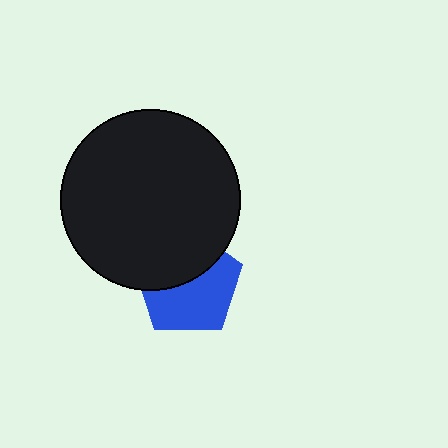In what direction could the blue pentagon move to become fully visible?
The blue pentagon could move down. That would shift it out from behind the black circle entirely.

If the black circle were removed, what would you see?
You would see the complete blue pentagon.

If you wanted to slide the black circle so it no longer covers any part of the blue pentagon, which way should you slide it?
Slide it up — that is the most direct way to separate the two shapes.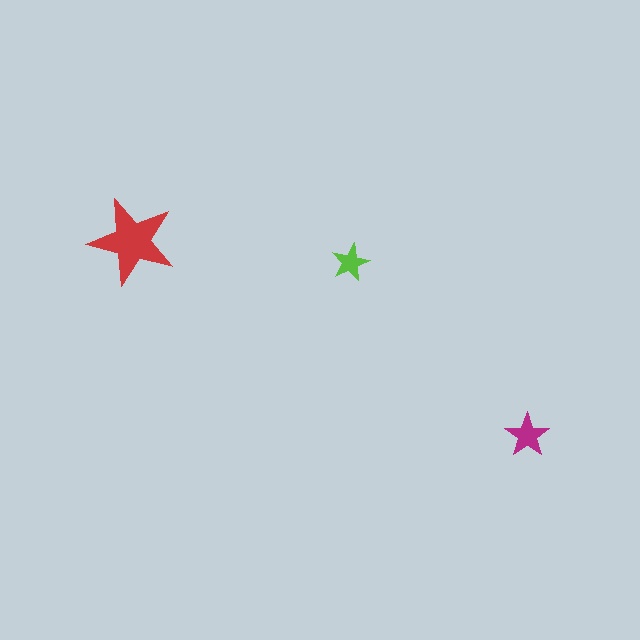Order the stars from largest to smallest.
the red one, the magenta one, the lime one.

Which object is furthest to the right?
The magenta star is rightmost.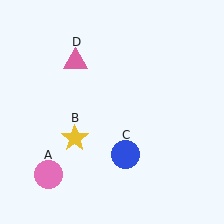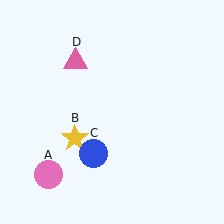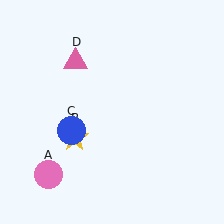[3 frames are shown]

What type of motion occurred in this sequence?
The blue circle (object C) rotated clockwise around the center of the scene.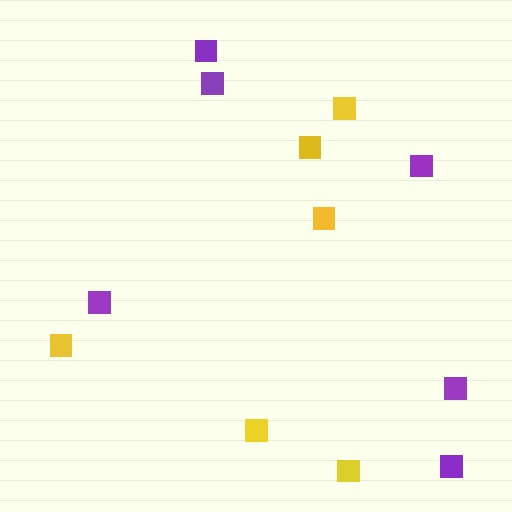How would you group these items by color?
There are 2 groups: one group of yellow squares (6) and one group of purple squares (6).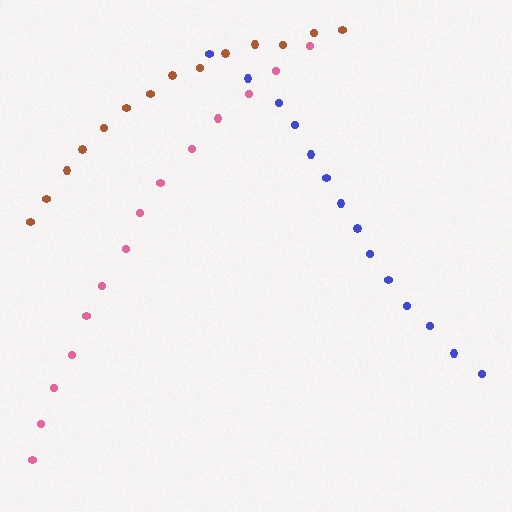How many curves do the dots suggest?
There are 3 distinct paths.